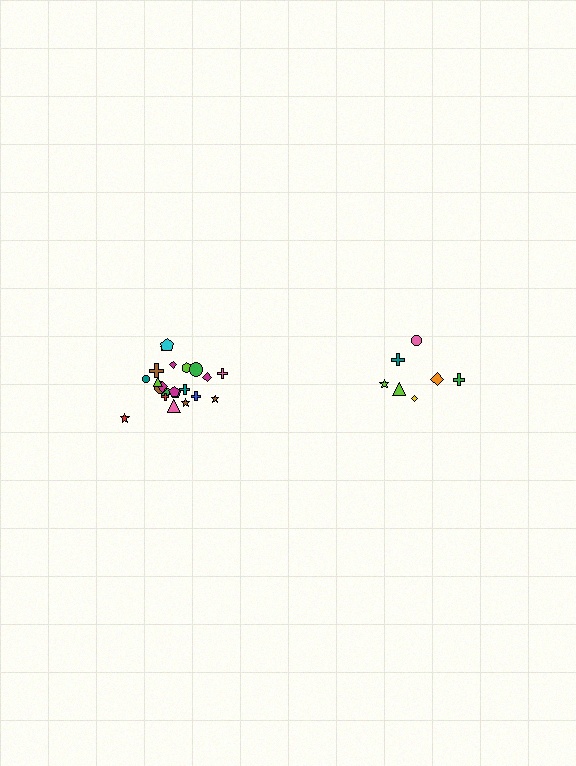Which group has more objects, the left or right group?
The left group.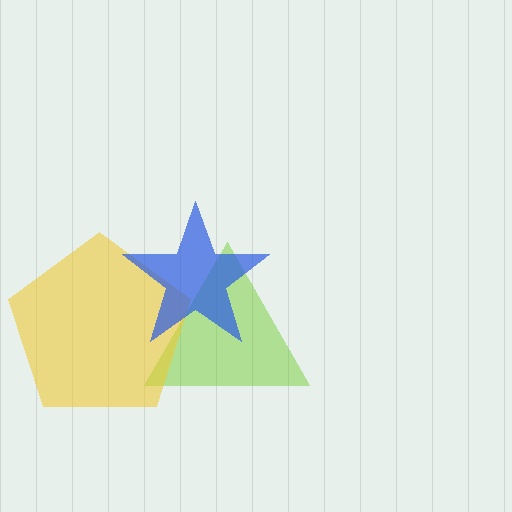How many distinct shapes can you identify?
There are 3 distinct shapes: a lime triangle, a yellow pentagon, a blue star.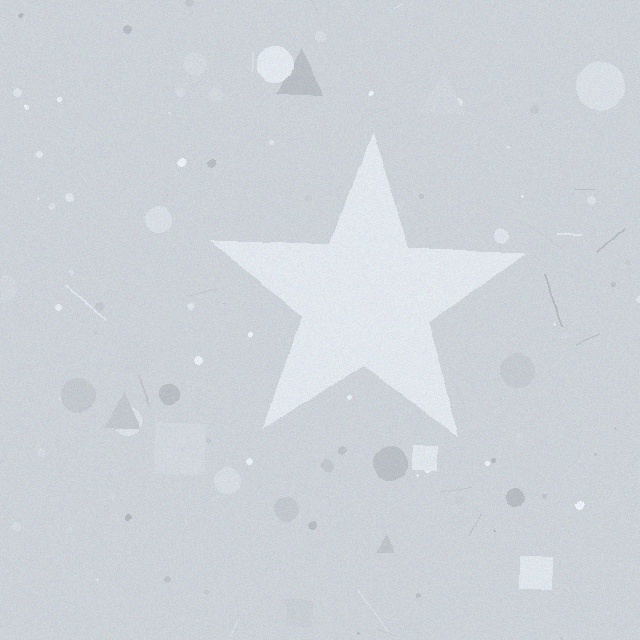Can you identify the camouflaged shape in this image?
The camouflaged shape is a star.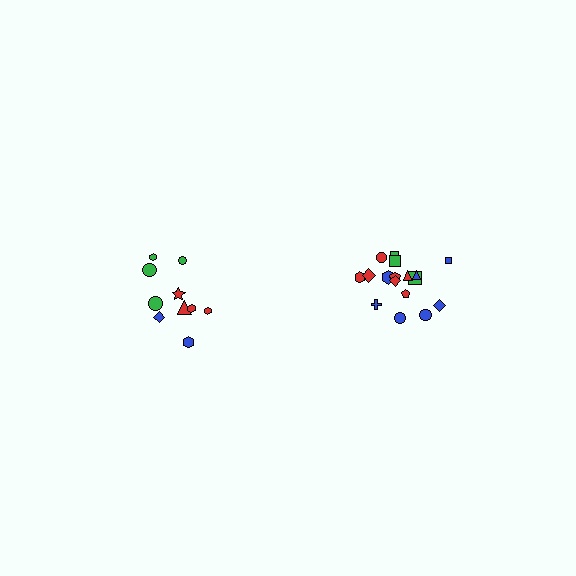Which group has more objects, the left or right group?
The right group.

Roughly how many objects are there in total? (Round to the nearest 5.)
Roughly 30 objects in total.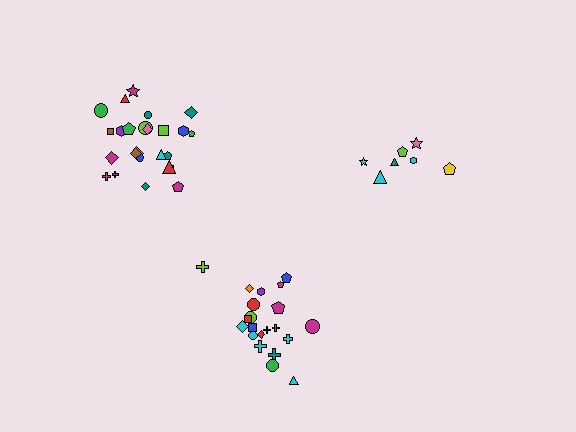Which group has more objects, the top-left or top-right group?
The top-left group.